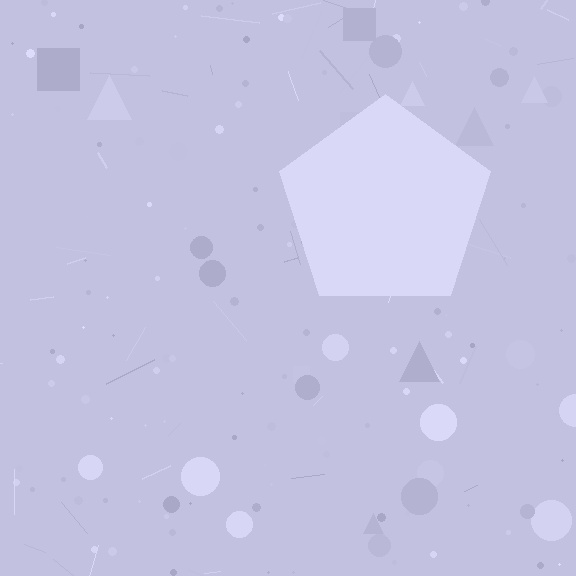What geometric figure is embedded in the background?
A pentagon is embedded in the background.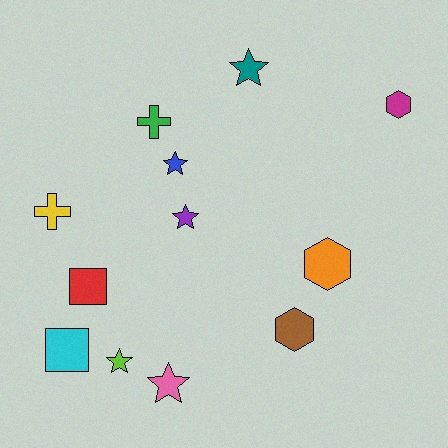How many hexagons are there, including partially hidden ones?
There are 3 hexagons.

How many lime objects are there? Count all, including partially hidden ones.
There is 1 lime object.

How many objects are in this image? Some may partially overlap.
There are 12 objects.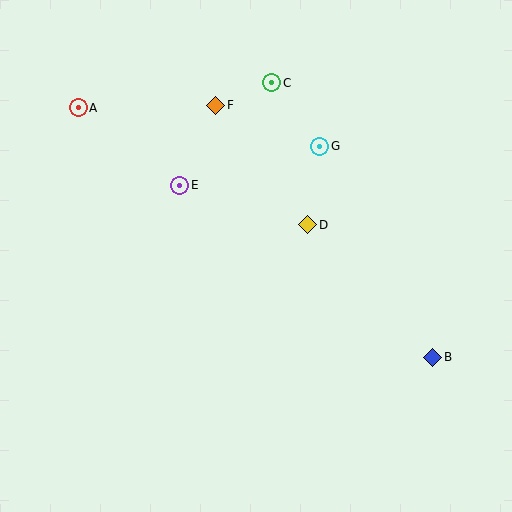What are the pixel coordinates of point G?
Point G is at (320, 146).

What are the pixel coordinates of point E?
Point E is at (180, 186).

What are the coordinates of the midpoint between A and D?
The midpoint between A and D is at (193, 166).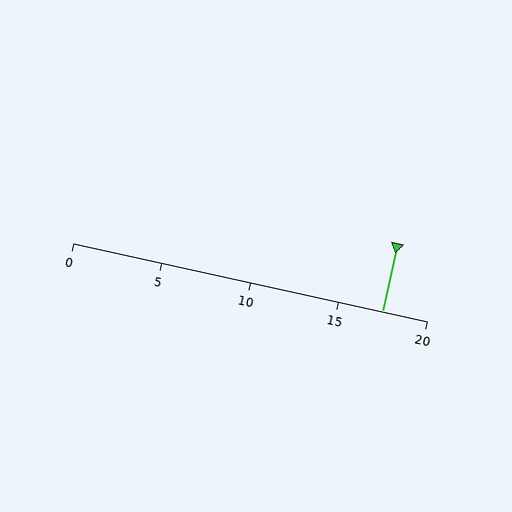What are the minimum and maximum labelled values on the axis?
The axis runs from 0 to 20.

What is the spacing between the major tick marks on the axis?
The major ticks are spaced 5 apart.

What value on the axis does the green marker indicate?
The marker indicates approximately 17.5.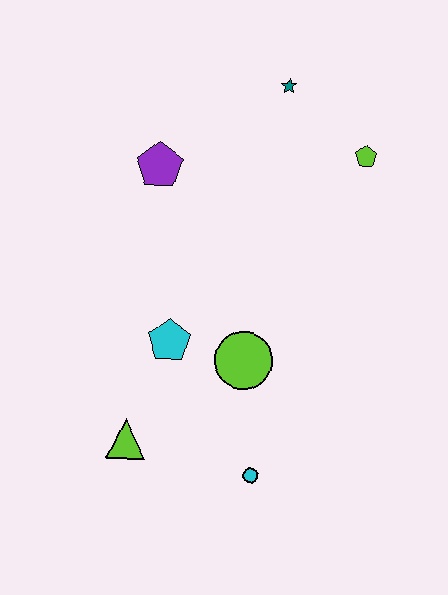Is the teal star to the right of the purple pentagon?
Yes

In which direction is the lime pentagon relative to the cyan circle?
The lime pentagon is above the cyan circle.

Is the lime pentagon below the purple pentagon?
No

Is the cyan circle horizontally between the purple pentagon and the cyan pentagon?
No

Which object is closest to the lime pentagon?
The teal star is closest to the lime pentagon.